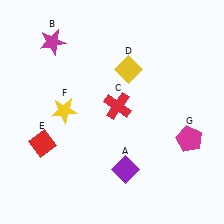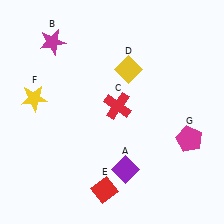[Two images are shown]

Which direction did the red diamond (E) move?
The red diamond (E) moved right.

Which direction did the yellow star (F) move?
The yellow star (F) moved left.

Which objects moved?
The objects that moved are: the red diamond (E), the yellow star (F).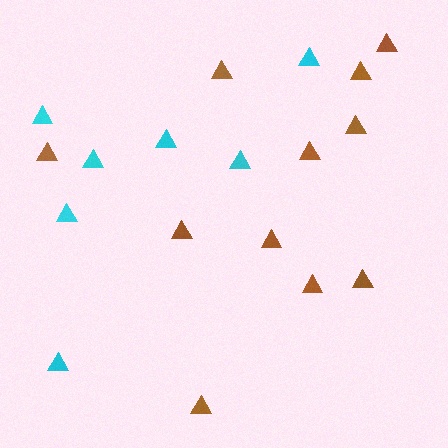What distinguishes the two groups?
There are 2 groups: one group of cyan triangles (7) and one group of brown triangles (11).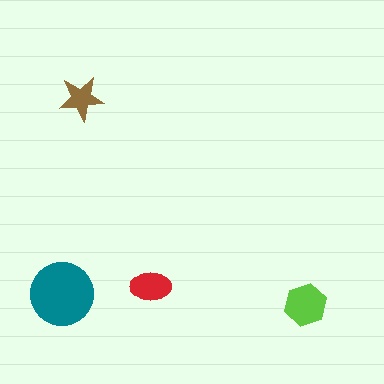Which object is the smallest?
The brown star.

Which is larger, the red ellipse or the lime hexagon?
The lime hexagon.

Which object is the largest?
The teal circle.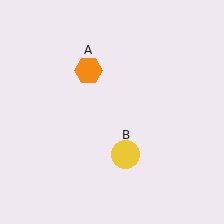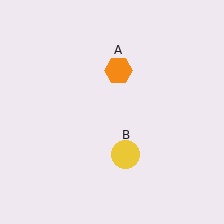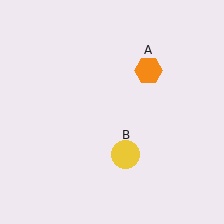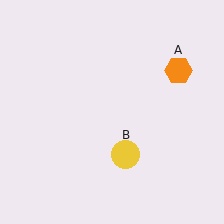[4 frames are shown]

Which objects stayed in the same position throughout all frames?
Yellow circle (object B) remained stationary.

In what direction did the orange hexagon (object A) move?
The orange hexagon (object A) moved right.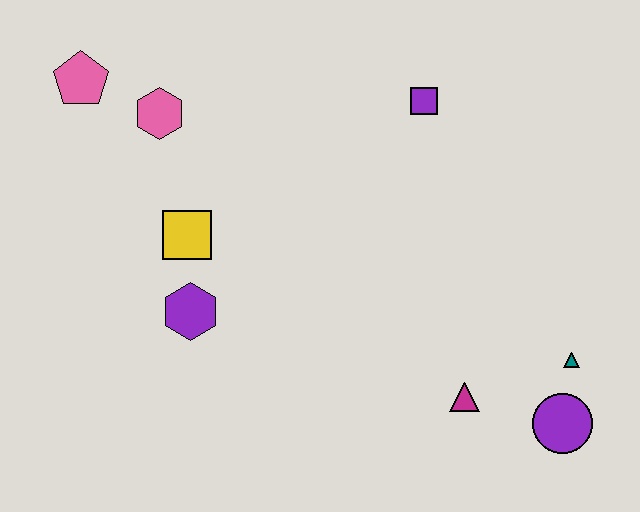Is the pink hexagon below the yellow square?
No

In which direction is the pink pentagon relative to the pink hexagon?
The pink pentagon is to the left of the pink hexagon.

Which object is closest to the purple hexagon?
The yellow square is closest to the purple hexagon.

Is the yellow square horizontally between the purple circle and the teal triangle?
No